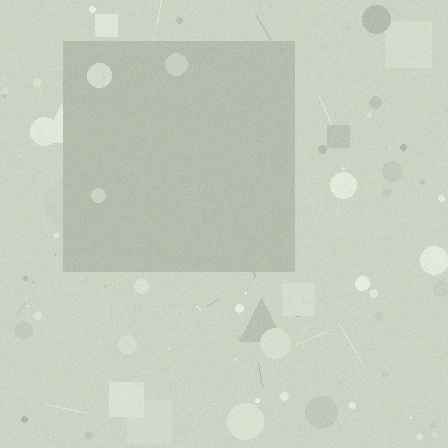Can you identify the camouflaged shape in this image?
The camouflaged shape is a square.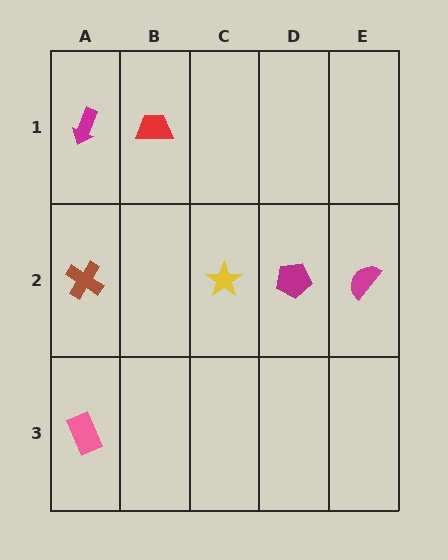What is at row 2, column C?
A yellow star.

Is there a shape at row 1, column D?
No, that cell is empty.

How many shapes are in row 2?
4 shapes.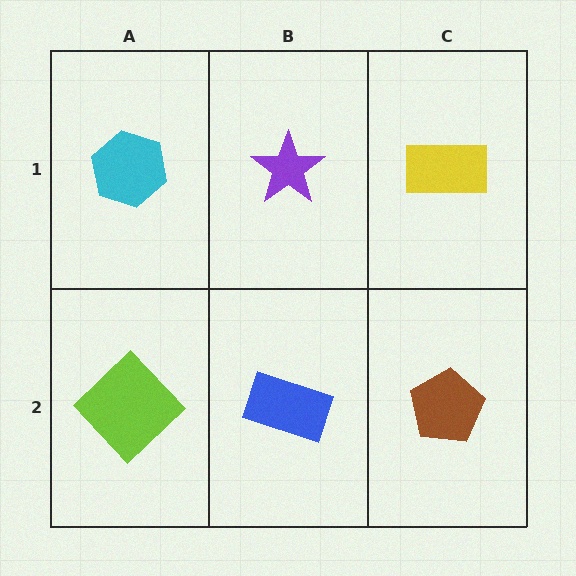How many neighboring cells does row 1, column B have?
3.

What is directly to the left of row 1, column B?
A cyan hexagon.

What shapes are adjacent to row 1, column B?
A blue rectangle (row 2, column B), a cyan hexagon (row 1, column A), a yellow rectangle (row 1, column C).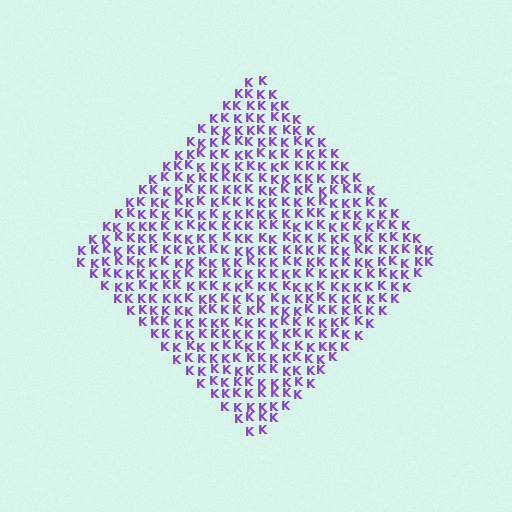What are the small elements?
The small elements are letter K's.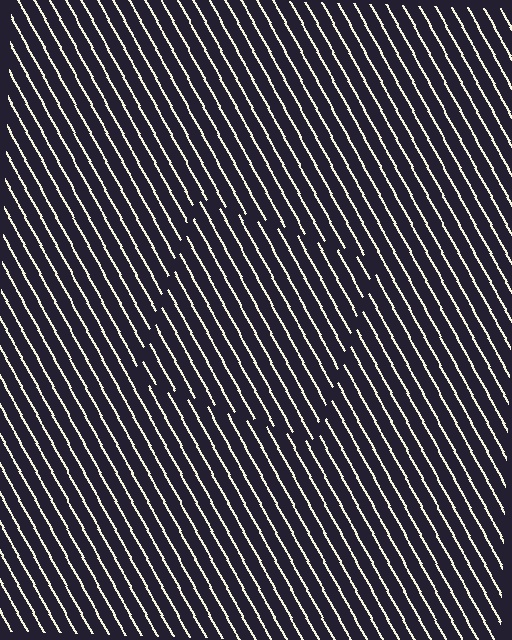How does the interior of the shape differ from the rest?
The interior of the shape contains the same grating, shifted by half a period — the contour is defined by the phase discontinuity where line-ends from the inner and outer gratings abut.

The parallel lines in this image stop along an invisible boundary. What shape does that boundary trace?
An illusory square. The interior of the shape contains the same grating, shifted by half a period — the contour is defined by the phase discontinuity where line-ends from the inner and outer gratings abut.